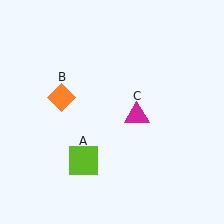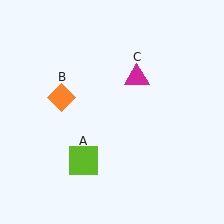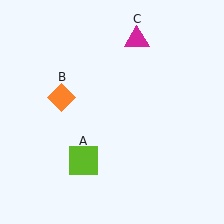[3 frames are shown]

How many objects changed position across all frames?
1 object changed position: magenta triangle (object C).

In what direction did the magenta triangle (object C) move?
The magenta triangle (object C) moved up.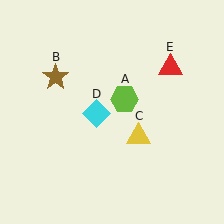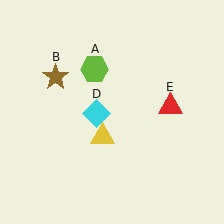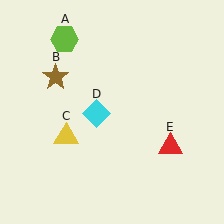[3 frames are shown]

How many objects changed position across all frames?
3 objects changed position: lime hexagon (object A), yellow triangle (object C), red triangle (object E).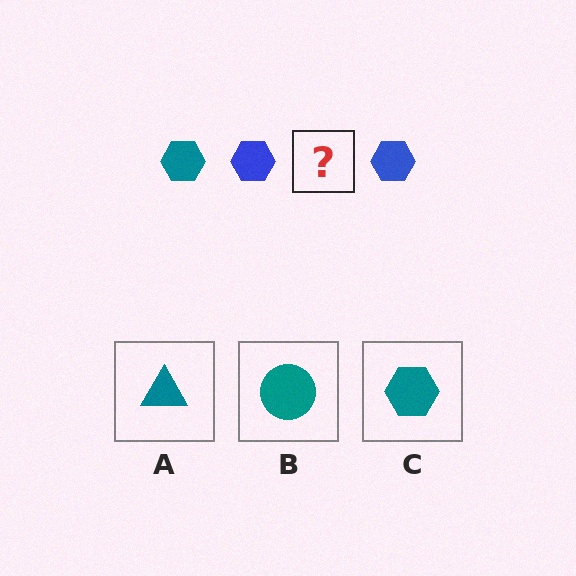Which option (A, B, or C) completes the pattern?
C.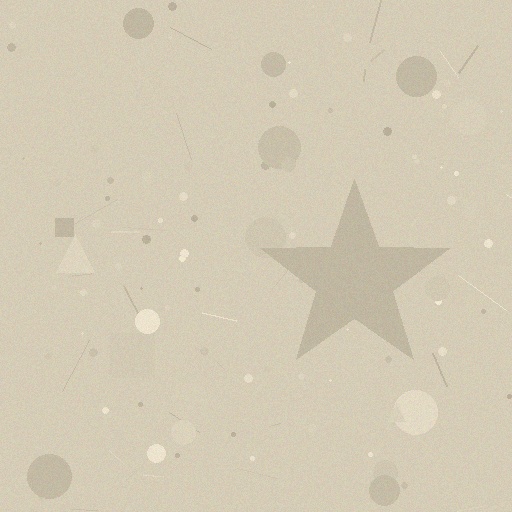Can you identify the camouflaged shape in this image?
The camouflaged shape is a star.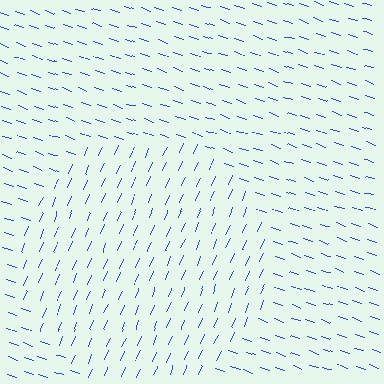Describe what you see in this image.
The image is filled with small blue line segments. A circle region in the image has lines oriented differently from the surrounding lines, creating a visible texture boundary.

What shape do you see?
I see a circle.